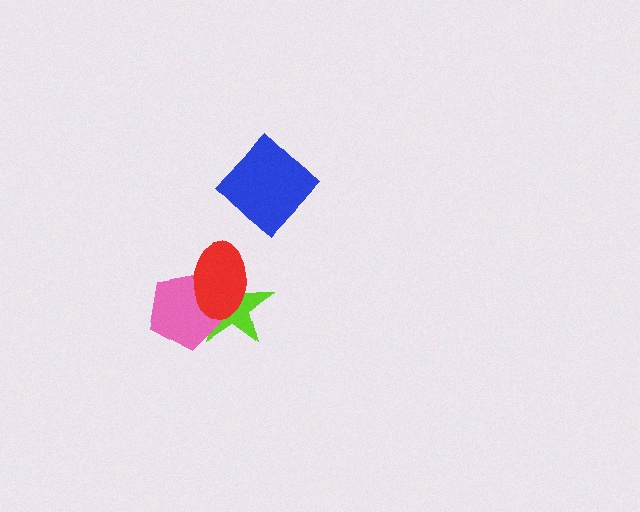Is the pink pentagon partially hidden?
Yes, it is partially covered by another shape.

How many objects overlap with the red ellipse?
2 objects overlap with the red ellipse.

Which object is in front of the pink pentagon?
The red ellipse is in front of the pink pentagon.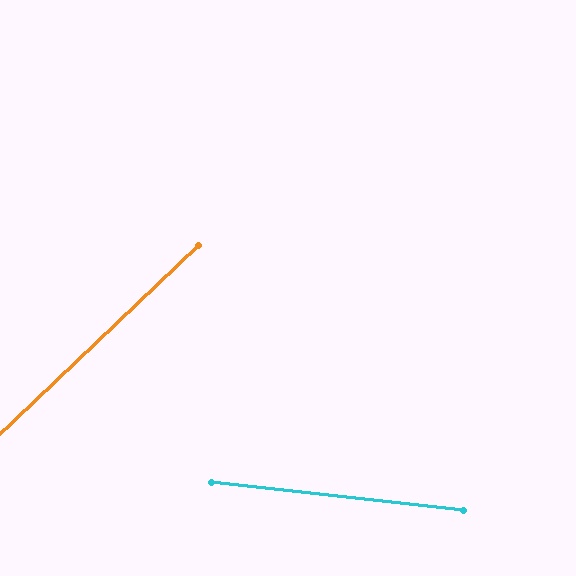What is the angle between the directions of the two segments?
Approximately 50 degrees.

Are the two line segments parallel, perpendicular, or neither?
Neither parallel nor perpendicular — they differ by about 50°.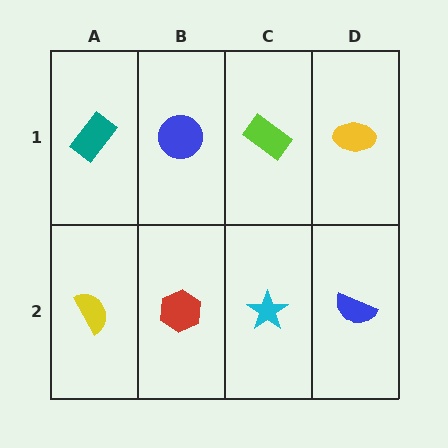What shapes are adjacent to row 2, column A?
A teal rectangle (row 1, column A), a red hexagon (row 2, column B).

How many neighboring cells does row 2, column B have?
3.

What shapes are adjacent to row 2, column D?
A yellow ellipse (row 1, column D), a cyan star (row 2, column C).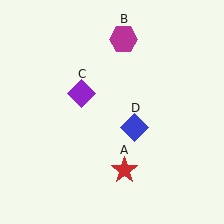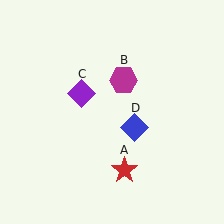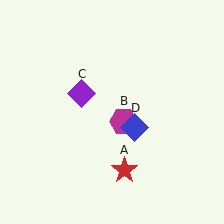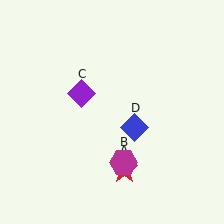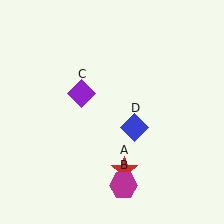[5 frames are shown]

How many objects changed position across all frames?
1 object changed position: magenta hexagon (object B).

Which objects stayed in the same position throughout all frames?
Red star (object A) and purple diamond (object C) and blue diamond (object D) remained stationary.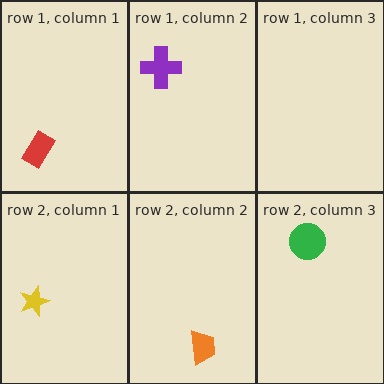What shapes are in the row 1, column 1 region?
The red rectangle.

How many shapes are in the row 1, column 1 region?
1.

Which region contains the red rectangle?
The row 1, column 1 region.